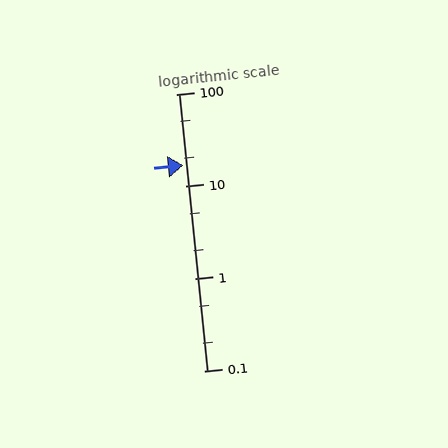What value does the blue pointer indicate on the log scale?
The pointer indicates approximately 17.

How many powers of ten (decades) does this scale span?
The scale spans 3 decades, from 0.1 to 100.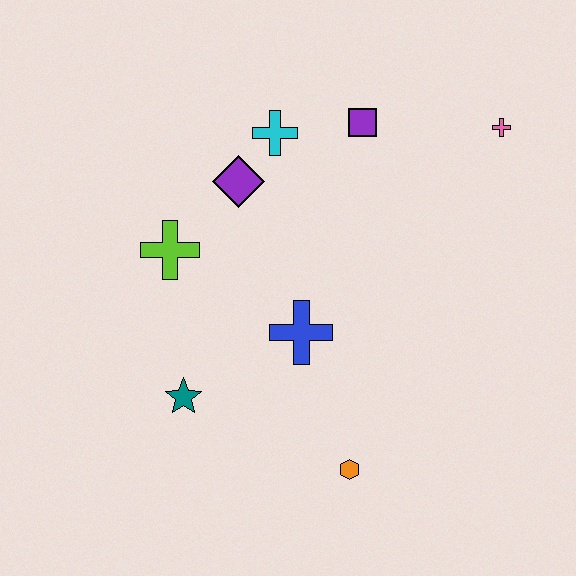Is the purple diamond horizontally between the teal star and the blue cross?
Yes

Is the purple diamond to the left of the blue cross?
Yes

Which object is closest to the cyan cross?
The purple diamond is closest to the cyan cross.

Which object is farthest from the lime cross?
The pink cross is farthest from the lime cross.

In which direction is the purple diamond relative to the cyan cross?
The purple diamond is below the cyan cross.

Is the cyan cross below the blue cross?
No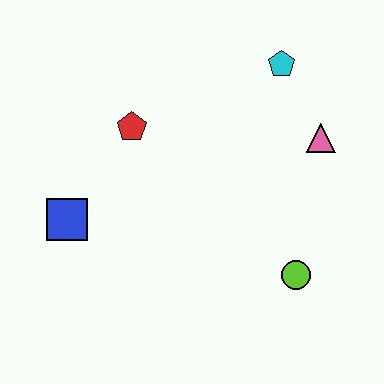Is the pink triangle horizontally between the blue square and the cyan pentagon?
No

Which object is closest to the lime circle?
The pink triangle is closest to the lime circle.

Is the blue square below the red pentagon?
Yes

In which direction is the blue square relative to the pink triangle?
The blue square is to the left of the pink triangle.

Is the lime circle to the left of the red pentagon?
No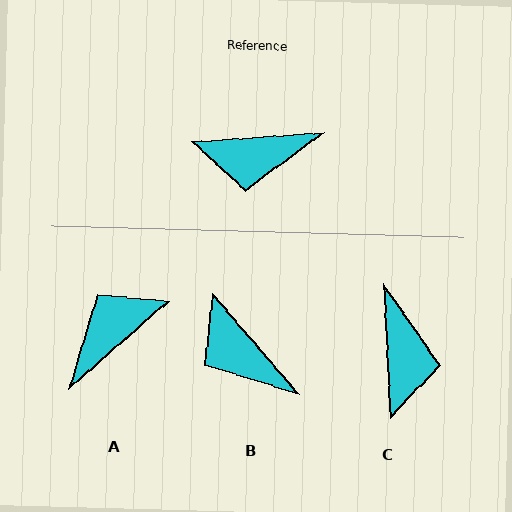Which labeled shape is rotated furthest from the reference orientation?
A, about 143 degrees away.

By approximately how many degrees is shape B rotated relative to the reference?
Approximately 53 degrees clockwise.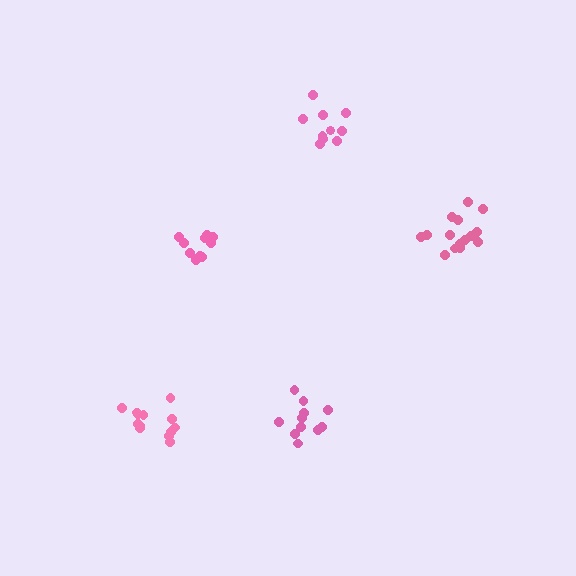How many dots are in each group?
Group 1: 10 dots, Group 2: 15 dots, Group 3: 11 dots, Group 4: 10 dots, Group 5: 13 dots (59 total).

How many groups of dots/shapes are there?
There are 5 groups.